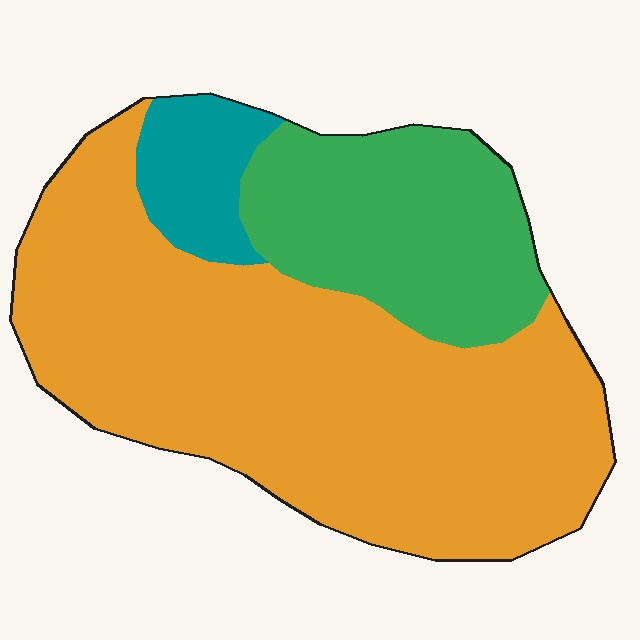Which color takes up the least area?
Teal, at roughly 10%.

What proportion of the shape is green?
Green takes up less than a quarter of the shape.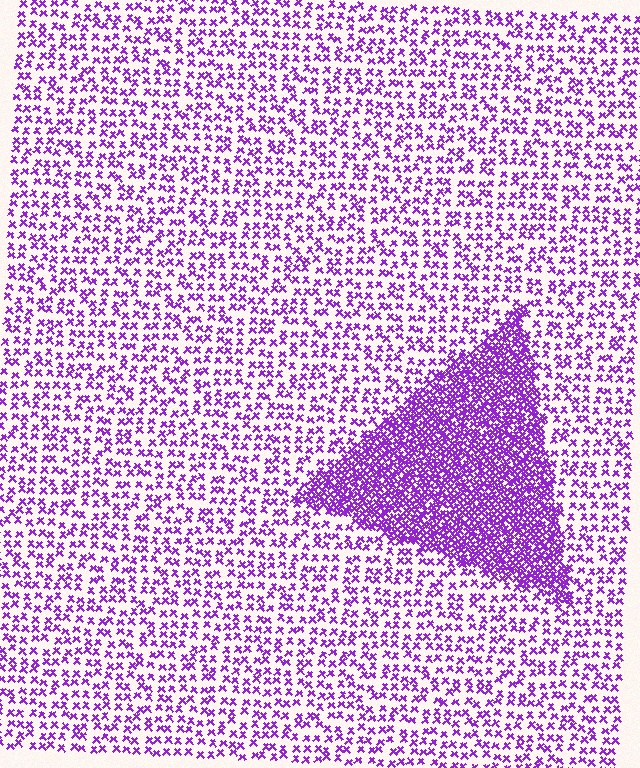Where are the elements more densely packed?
The elements are more densely packed inside the triangle boundary.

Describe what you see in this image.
The image contains small purple elements arranged at two different densities. A triangle-shaped region is visible where the elements are more densely packed than the surrounding area.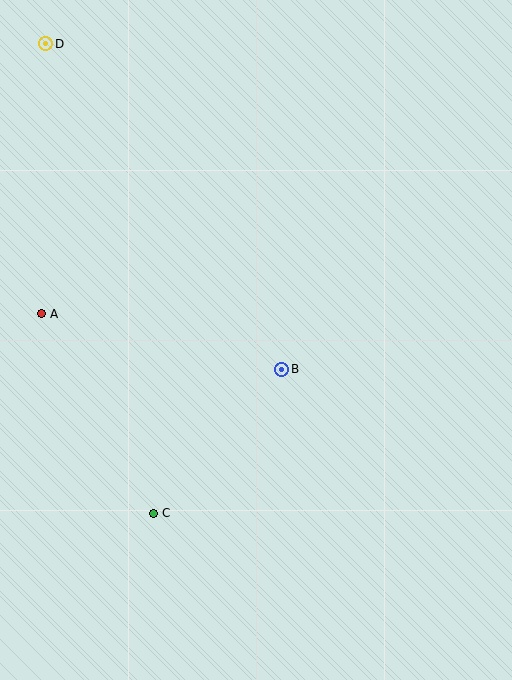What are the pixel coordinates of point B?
Point B is at (282, 370).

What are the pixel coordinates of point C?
Point C is at (153, 513).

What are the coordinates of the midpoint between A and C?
The midpoint between A and C is at (97, 414).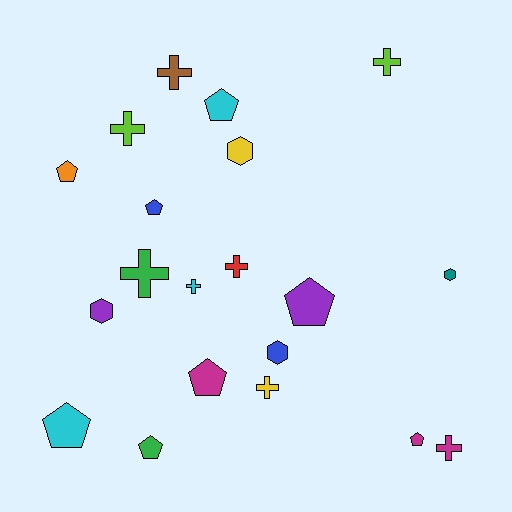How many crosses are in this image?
There are 8 crosses.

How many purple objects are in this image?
There are 2 purple objects.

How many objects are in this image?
There are 20 objects.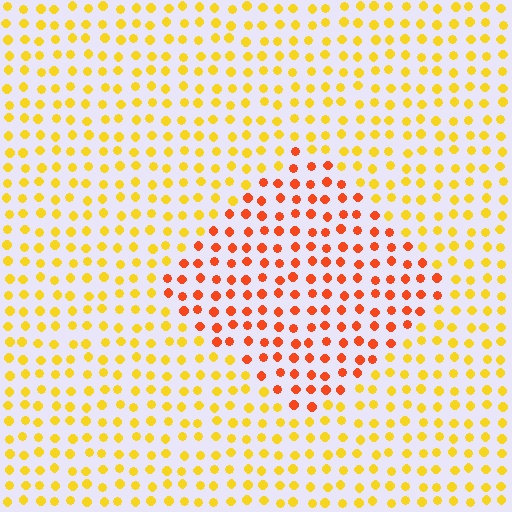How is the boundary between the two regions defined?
The boundary is defined purely by a slight shift in hue (about 40 degrees). Spacing, size, and orientation are identical on both sides.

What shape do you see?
I see a diamond.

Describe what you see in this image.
The image is filled with small yellow elements in a uniform arrangement. A diamond-shaped region is visible where the elements are tinted to a slightly different hue, forming a subtle color boundary.